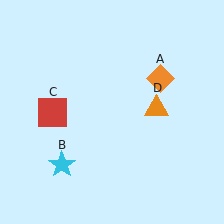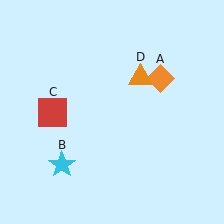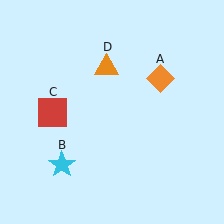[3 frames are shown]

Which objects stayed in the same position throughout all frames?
Orange diamond (object A) and cyan star (object B) and red square (object C) remained stationary.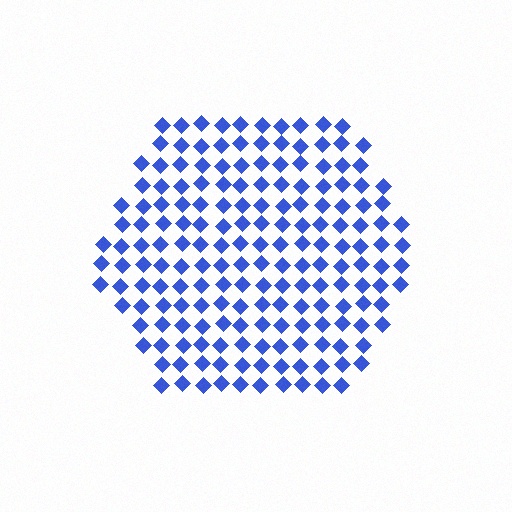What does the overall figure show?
The overall figure shows a hexagon.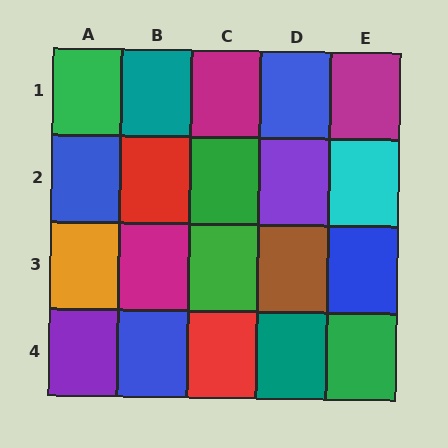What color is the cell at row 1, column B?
Teal.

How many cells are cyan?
1 cell is cyan.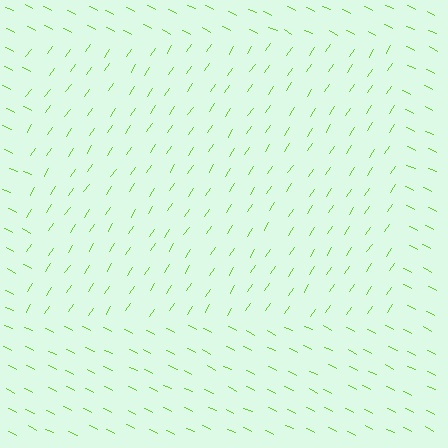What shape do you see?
I see a rectangle.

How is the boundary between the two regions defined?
The boundary is defined purely by a change in line orientation (approximately 83 degrees difference). All lines are the same color and thickness.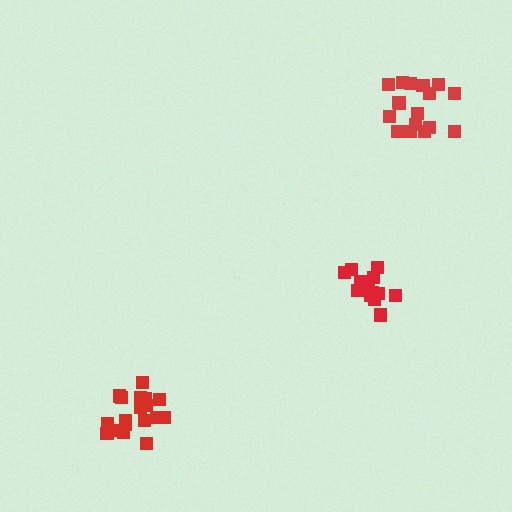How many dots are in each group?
Group 1: 17 dots, Group 2: 15 dots, Group 3: 19 dots (51 total).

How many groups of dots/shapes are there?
There are 3 groups.